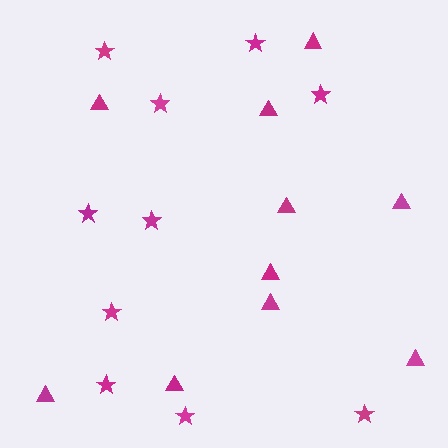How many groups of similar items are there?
There are 2 groups: one group of stars (10) and one group of triangles (10).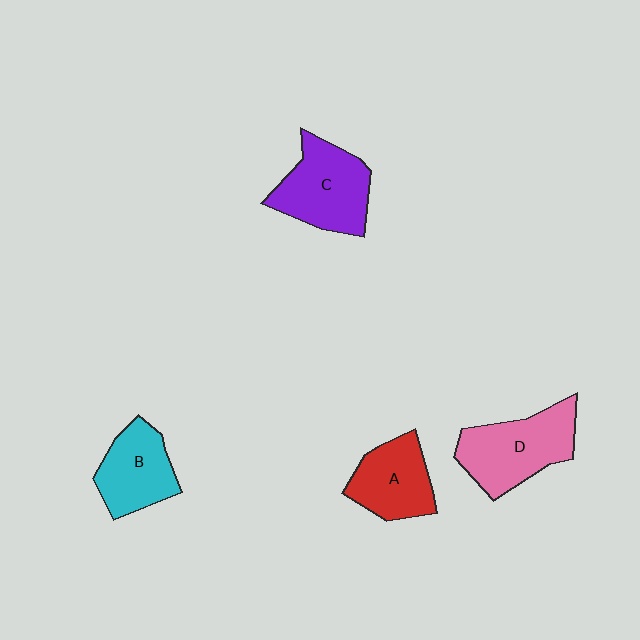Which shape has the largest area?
Shape D (pink).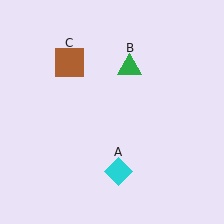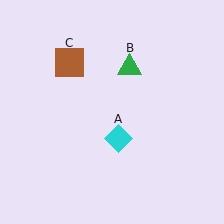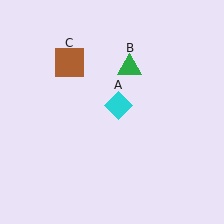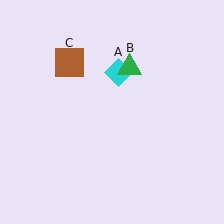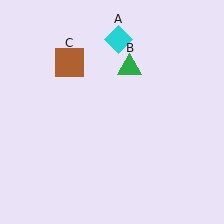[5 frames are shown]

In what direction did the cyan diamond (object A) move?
The cyan diamond (object A) moved up.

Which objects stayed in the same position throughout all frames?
Green triangle (object B) and brown square (object C) remained stationary.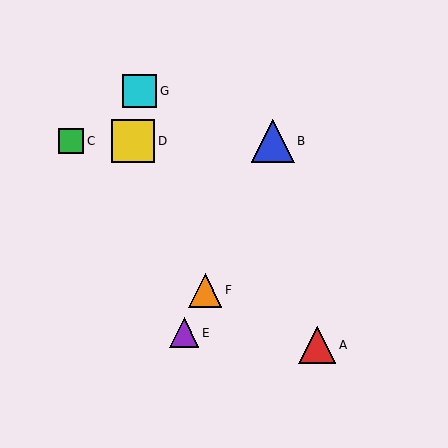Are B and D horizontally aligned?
Yes, both are at y≈141.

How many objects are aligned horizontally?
3 objects (B, C, D) are aligned horizontally.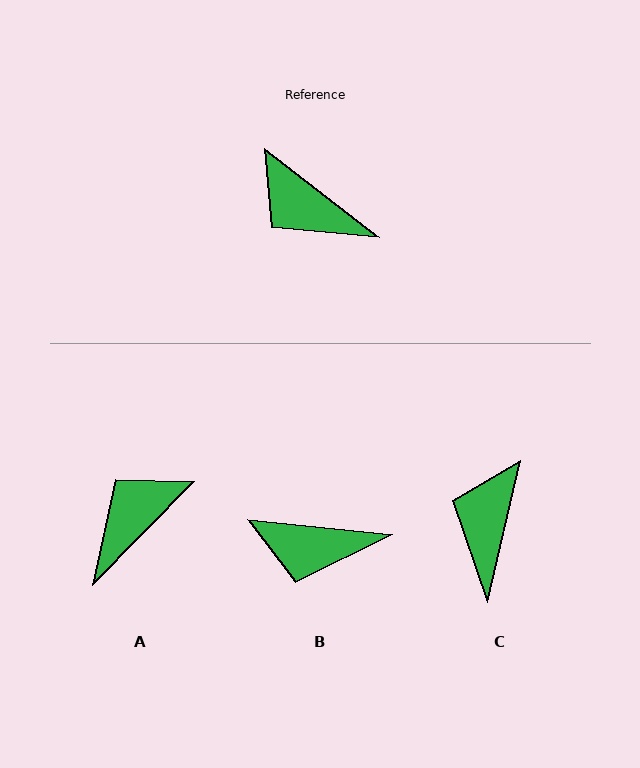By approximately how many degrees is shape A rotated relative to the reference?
Approximately 97 degrees clockwise.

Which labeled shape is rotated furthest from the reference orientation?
A, about 97 degrees away.